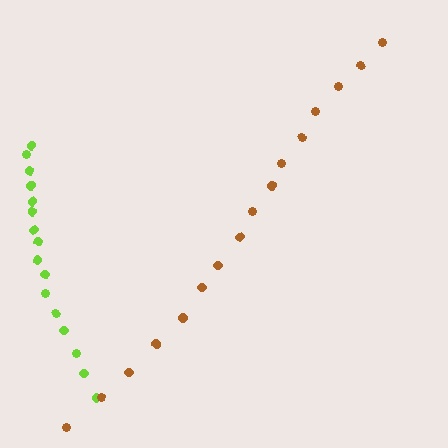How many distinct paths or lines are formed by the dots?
There are 2 distinct paths.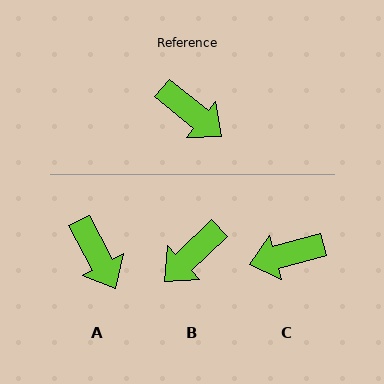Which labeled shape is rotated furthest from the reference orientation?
C, about 125 degrees away.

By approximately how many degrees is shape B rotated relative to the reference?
Approximately 97 degrees clockwise.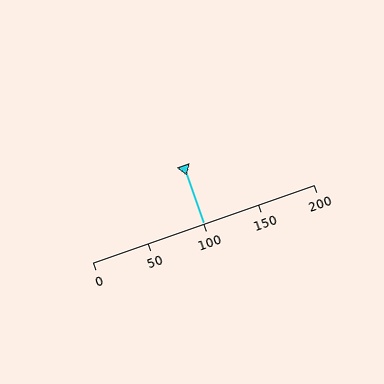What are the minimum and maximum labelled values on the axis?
The axis runs from 0 to 200.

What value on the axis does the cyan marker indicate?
The marker indicates approximately 100.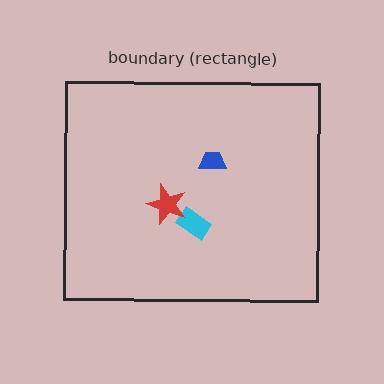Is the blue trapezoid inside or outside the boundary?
Inside.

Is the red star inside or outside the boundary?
Inside.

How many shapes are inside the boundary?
3 inside, 0 outside.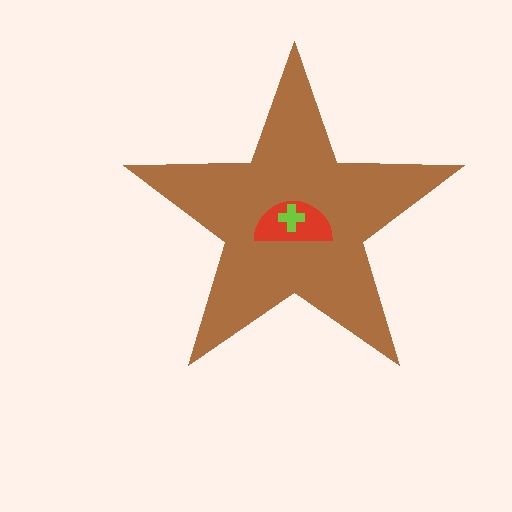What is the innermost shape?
The lime cross.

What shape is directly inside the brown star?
The red semicircle.